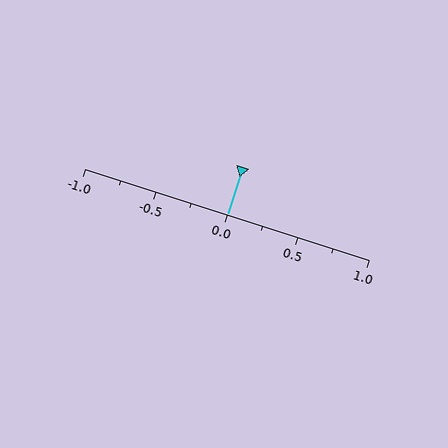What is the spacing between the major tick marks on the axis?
The major ticks are spaced 0.5 apart.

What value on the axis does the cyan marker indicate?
The marker indicates approximately 0.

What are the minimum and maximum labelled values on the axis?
The axis runs from -1.0 to 1.0.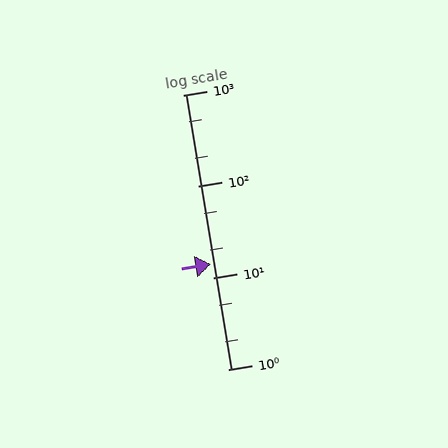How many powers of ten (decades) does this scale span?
The scale spans 3 decades, from 1 to 1000.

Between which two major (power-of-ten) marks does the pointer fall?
The pointer is between 10 and 100.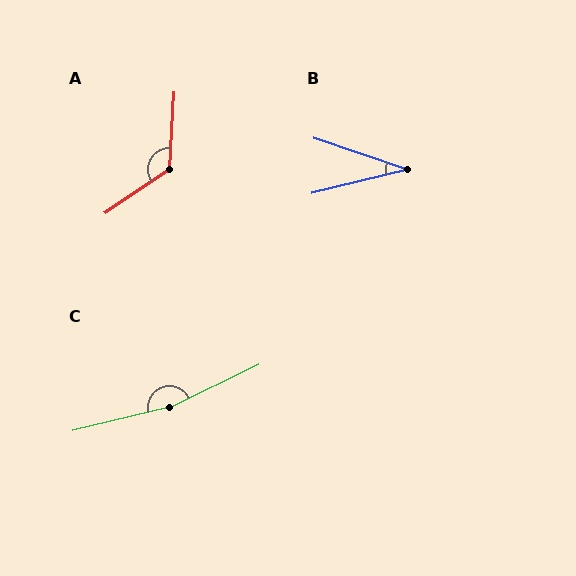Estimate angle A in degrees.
Approximately 127 degrees.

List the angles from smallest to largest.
B (33°), A (127°), C (168°).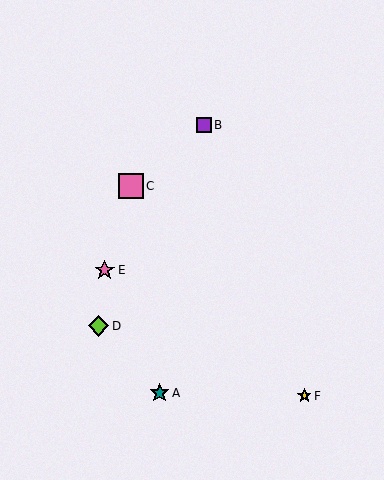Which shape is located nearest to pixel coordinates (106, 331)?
The lime diamond (labeled D) at (98, 326) is nearest to that location.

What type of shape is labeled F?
Shape F is a yellow star.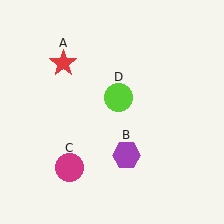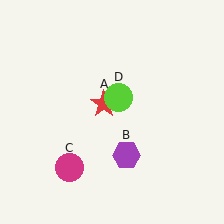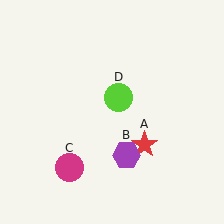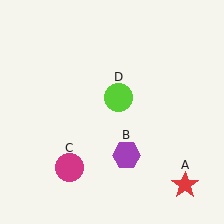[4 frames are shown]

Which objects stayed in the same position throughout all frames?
Purple hexagon (object B) and magenta circle (object C) and lime circle (object D) remained stationary.